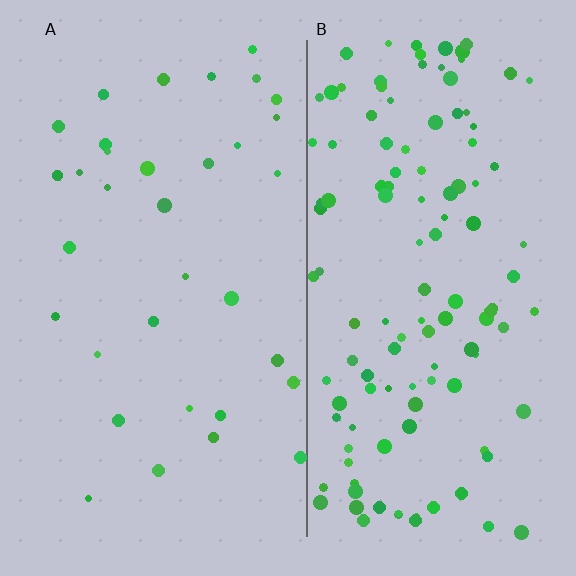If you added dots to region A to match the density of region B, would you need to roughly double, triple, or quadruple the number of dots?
Approximately quadruple.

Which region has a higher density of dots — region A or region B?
B (the right).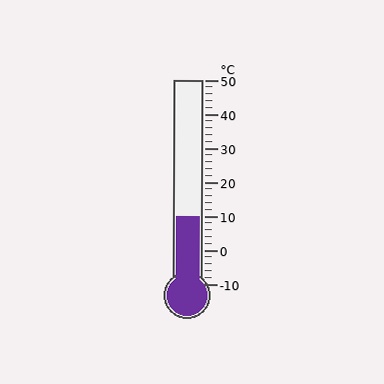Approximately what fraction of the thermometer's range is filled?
The thermometer is filled to approximately 35% of its range.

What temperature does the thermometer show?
The thermometer shows approximately 10°C.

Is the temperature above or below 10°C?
The temperature is at 10°C.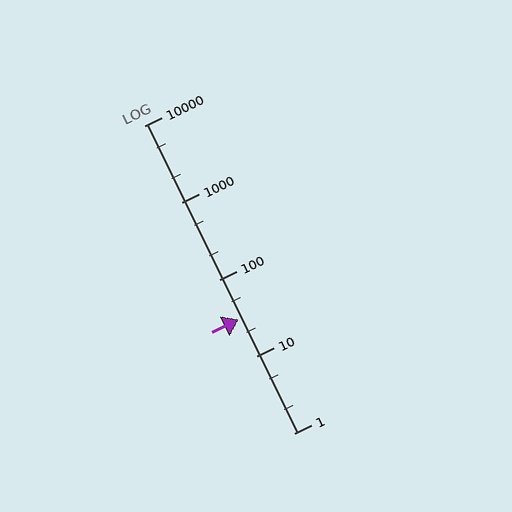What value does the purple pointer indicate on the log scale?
The pointer indicates approximately 30.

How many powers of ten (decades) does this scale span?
The scale spans 4 decades, from 1 to 10000.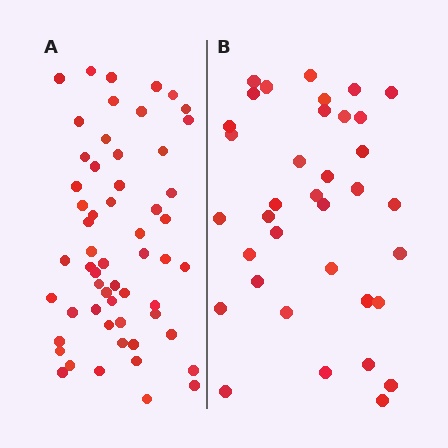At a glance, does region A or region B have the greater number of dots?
Region A (the left region) has more dots.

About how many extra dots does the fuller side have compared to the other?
Region A has approximately 20 more dots than region B.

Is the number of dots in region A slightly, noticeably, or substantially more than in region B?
Region A has substantially more. The ratio is roughly 1.6 to 1.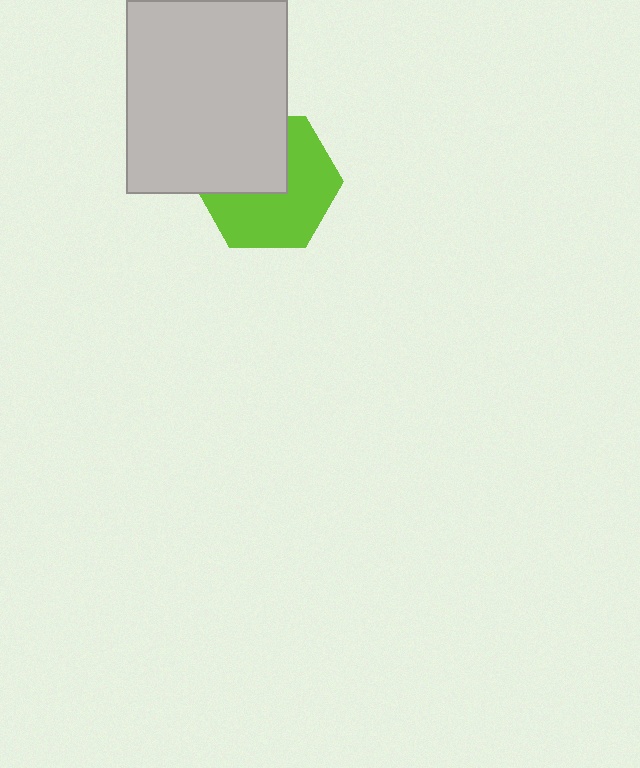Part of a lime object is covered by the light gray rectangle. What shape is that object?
It is a hexagon.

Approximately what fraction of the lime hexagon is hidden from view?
Roughly 41% of the lime hexagon is hidden behind the light gray rectangle.